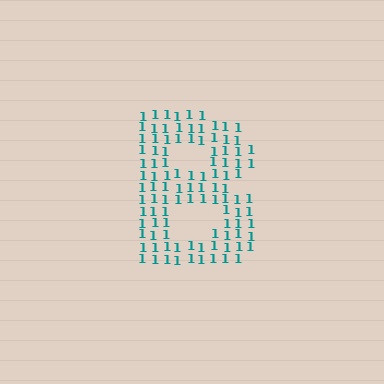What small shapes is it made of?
It is made of small digit 1's.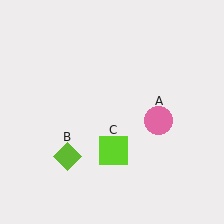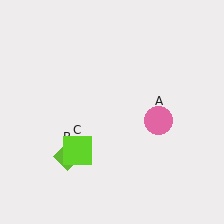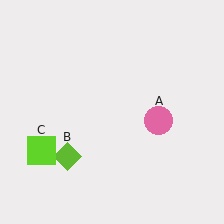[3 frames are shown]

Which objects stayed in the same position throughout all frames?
Pink circle (object A) and lime diamond (object B) remained stationary.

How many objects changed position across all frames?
1 object changed position: lime square (object C).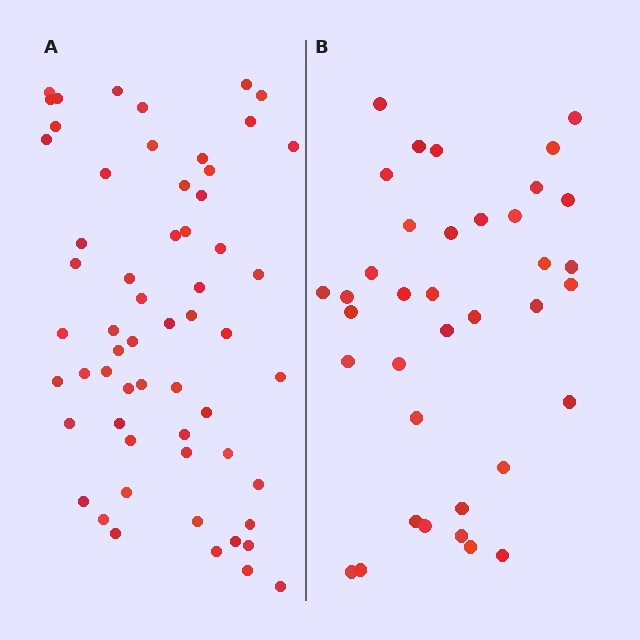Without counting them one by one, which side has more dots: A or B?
Region A (the left region) has more dots.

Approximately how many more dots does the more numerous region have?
Region A has approximately 20 more dots than region B.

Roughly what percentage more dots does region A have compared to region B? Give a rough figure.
About 60% more.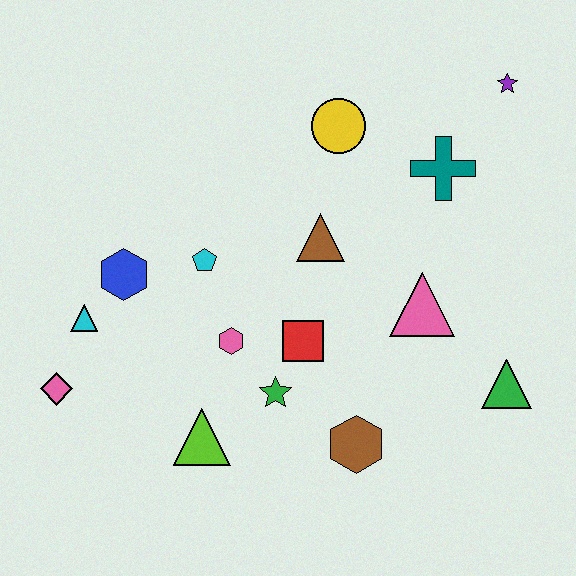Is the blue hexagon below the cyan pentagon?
Yes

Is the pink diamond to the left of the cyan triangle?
Yes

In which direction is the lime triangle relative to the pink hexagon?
The lime triangle is below the pink hexagon.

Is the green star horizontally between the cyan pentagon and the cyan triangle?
No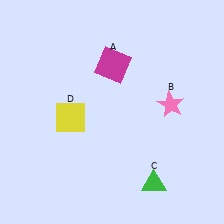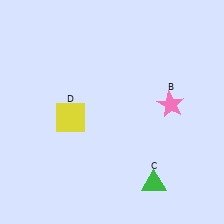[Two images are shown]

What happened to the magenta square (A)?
The magenta square (A) was removed in Image 2. It was in the top-right area of Image 1.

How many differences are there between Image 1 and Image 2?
There is 1 difference between the two images.